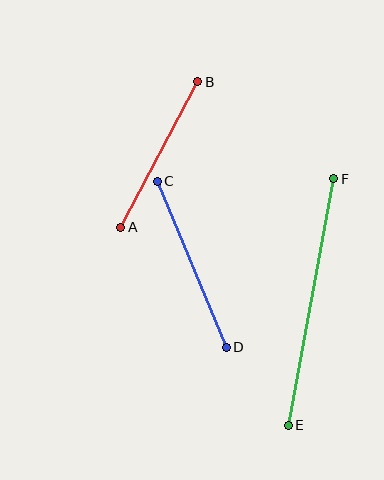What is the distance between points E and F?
The distance is approximately 251 pixels.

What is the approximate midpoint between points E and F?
The midpoint is at approximately (311, 302) pixels.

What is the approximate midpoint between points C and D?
The midpoint is at approximately (192, 264) pixels.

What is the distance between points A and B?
The distance is approximately 165 pixels.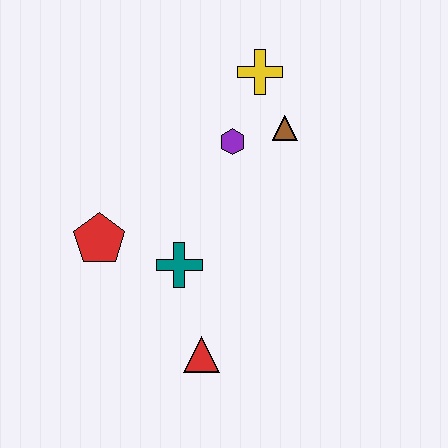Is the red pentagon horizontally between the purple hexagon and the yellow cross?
No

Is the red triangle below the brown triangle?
Yes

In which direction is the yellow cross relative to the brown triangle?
The yellow cross is above the brown triangle.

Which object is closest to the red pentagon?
The teal cross is closest to the red pentagon.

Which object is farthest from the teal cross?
The yellow cross is farthest from the teal cross.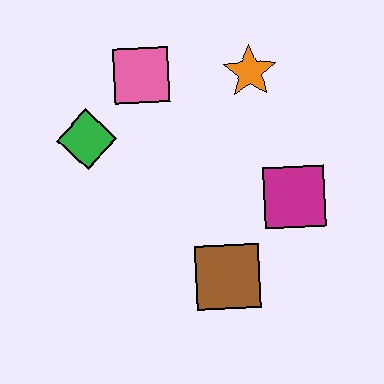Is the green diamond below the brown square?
No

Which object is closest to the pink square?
The green diamond is closest to the pink square.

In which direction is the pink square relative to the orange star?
The pink square is to the left of the orange star.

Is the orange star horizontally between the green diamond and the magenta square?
Yes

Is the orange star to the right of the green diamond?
Yes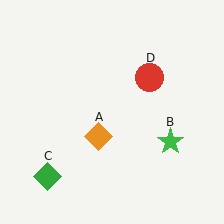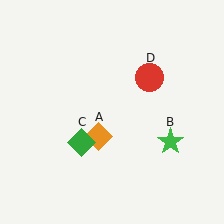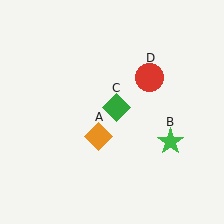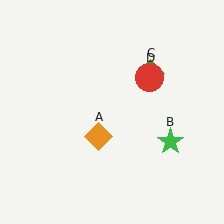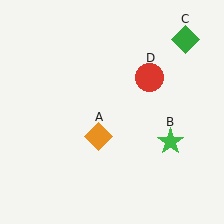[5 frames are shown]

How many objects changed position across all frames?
1 object changed position: green diamond (object C).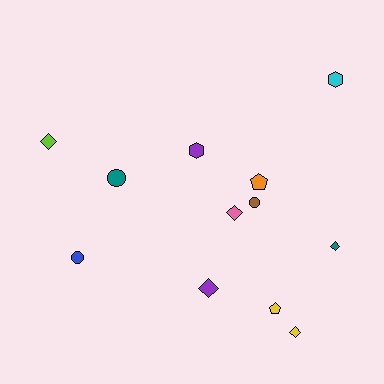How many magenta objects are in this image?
There are no magenta objects.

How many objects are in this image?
There are 12 objects.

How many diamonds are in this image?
There are 5 diamonds.